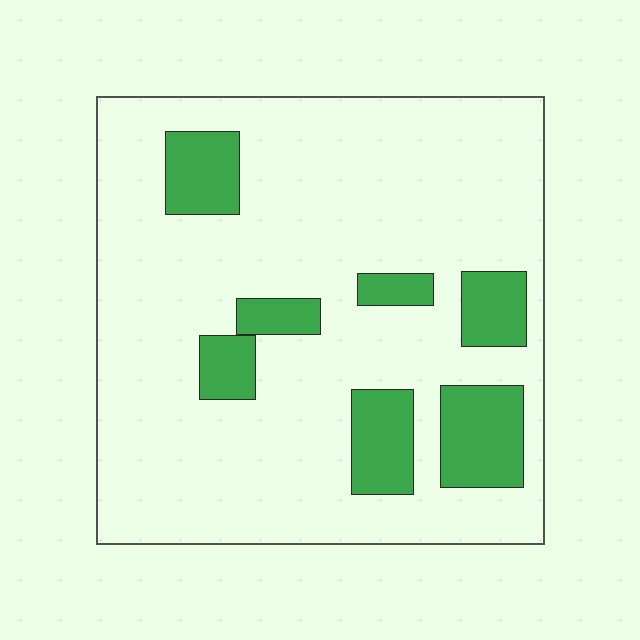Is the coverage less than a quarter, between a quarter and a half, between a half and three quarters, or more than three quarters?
Less than a quarter.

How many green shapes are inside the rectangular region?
7.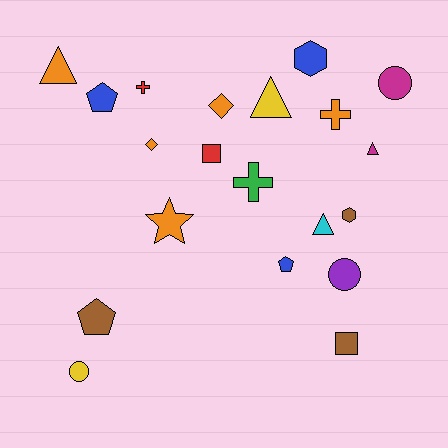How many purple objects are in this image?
There is 1 purple object.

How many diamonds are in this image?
There are 2 diamonds.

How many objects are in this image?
There are 20 objects.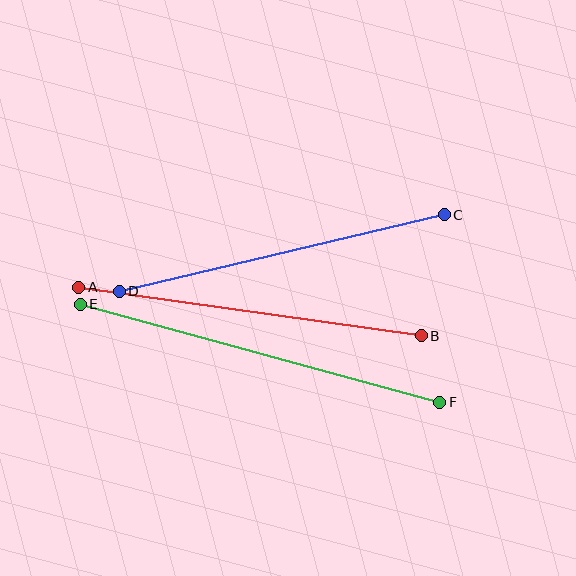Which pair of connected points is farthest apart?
Points E and F are farthest apart.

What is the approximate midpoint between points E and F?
The midpoint is at approximately (260, 353) pixels.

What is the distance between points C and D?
The distance is approximately 334 pixels.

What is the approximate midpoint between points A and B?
The midpoint is at approximately (250, 311) pixels.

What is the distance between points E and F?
The distance is approximately 373 pixels.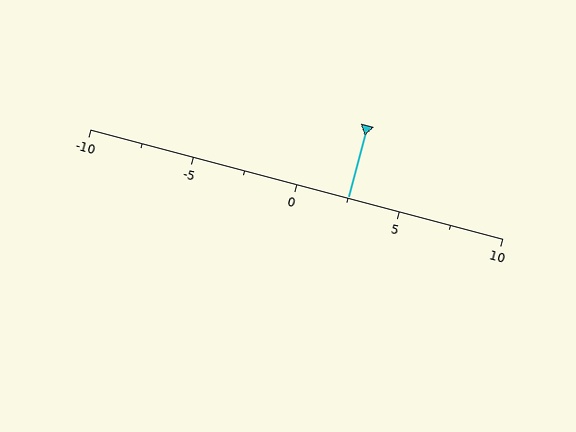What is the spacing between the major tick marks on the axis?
The major ticks are spaced 5 apart.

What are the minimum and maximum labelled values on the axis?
The axis runs from -10 to 10.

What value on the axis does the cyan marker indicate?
The marker indicates approximately 2.5.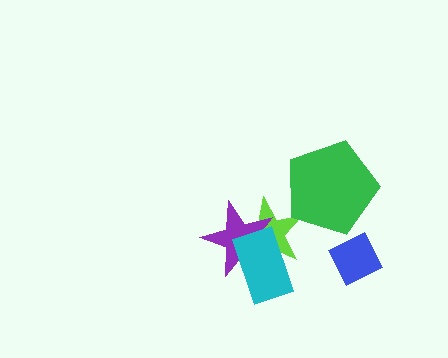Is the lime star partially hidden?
Yes, it is partially covered by another shape.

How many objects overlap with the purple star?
2 objects overlap with the purple star.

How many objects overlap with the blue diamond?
0 objects overlap with the blue diamond.